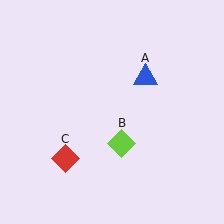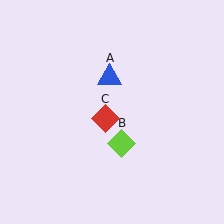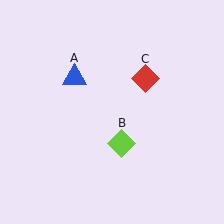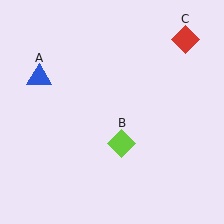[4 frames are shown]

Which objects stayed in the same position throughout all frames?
Lime diamond (object B) remained stationary.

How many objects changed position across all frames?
2 objects changed position: blue triangle (object A), red diamond (object C).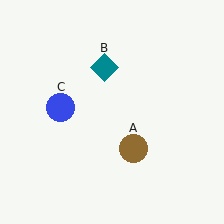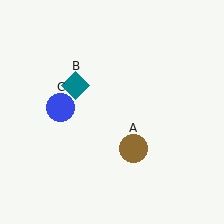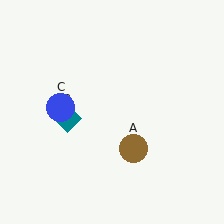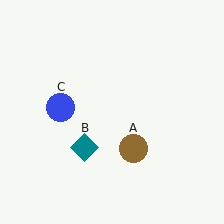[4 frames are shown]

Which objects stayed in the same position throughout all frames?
Brown circle (object A) and blue circle (object C) remained stationary.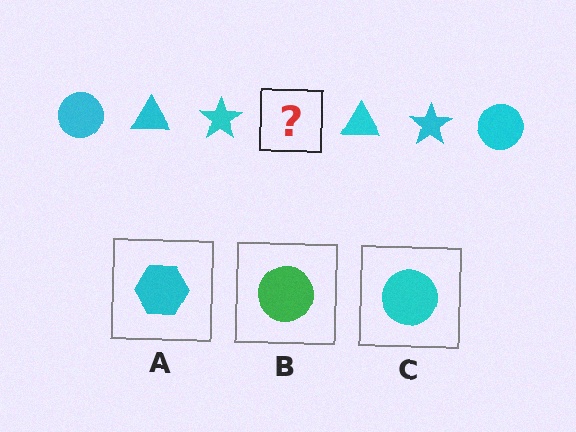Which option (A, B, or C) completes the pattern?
C.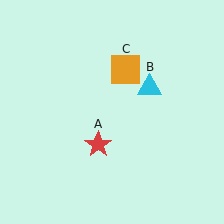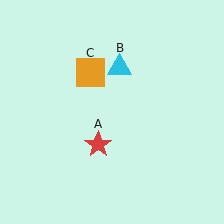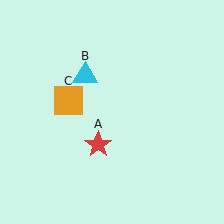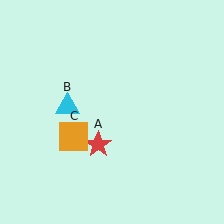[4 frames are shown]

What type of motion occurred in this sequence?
The cyan triangle (object B), orange square (object C) rotated counterclockwise around the center of the scene.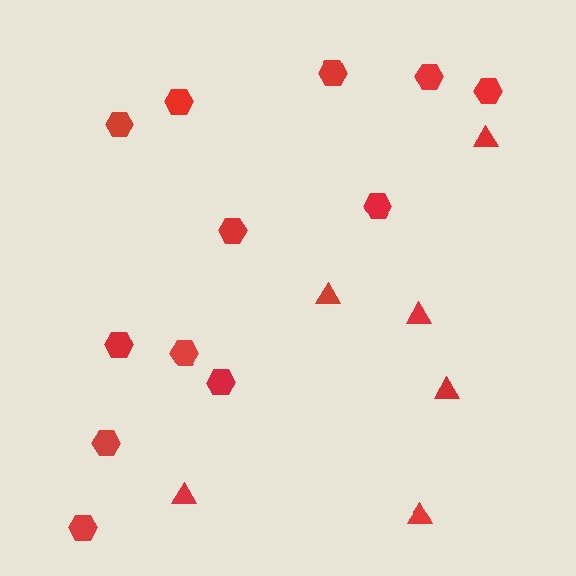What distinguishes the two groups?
There are 2 groups: one group of triangles (6) and one group of hexagons (12).